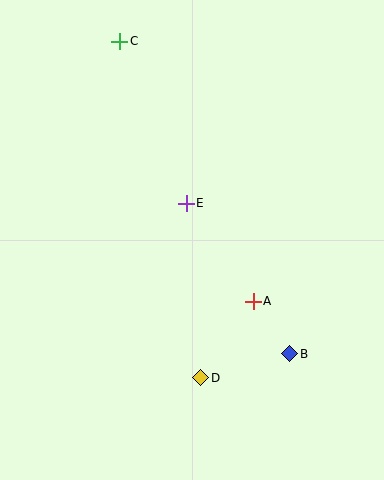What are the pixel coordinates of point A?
Point A is at (253, 301).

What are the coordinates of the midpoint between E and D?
The midpoint between E and D is at (194, 291).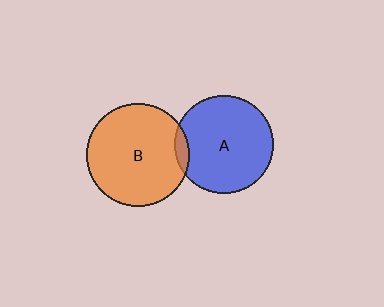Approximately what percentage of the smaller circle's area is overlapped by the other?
Approximately 5%.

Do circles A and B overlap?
Yes.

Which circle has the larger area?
Circle B (orange).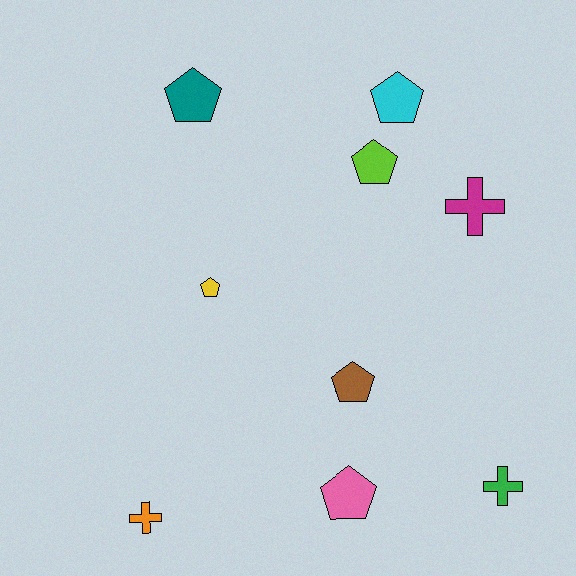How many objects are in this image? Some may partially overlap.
There are 9 objects.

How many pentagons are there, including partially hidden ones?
There are 6 pentagons.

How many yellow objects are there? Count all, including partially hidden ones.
There is 1 yellow object.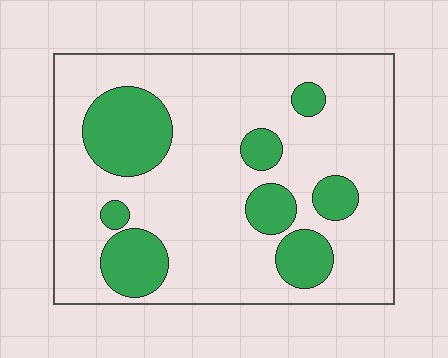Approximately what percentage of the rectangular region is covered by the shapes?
Approximately 25%.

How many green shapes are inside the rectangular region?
8.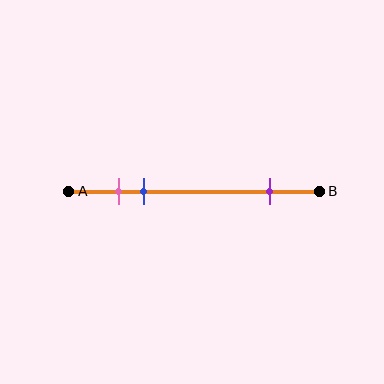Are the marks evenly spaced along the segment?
No, the marks are not evenly spaced.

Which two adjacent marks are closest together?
The pink and blue marks are the closest adjacent pair.